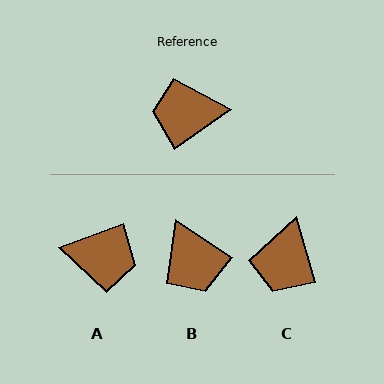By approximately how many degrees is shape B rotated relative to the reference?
Approximately 111 degrees counter-clockwise.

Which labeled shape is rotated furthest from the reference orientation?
A, about 166 degrees away.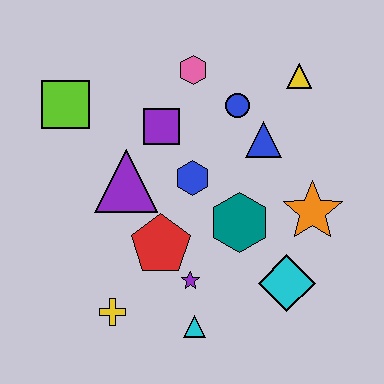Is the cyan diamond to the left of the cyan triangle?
No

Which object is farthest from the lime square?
The cyan diamond is farthest from the lime square.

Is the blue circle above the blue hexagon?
Yes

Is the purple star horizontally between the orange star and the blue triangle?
No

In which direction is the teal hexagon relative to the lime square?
The teal hexagon is to the right of the lime square.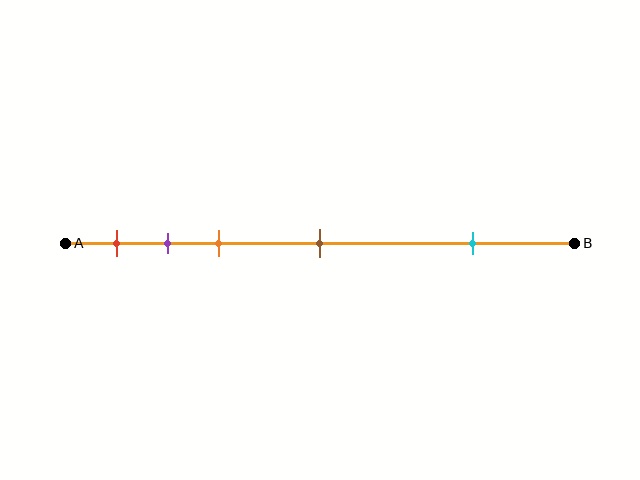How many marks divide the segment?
There are 5 marks dividing the segment.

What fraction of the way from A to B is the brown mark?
The brown mark is approximately 50% (0.5) of the way from A to B.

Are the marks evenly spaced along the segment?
No, the marks are not evenly spaced.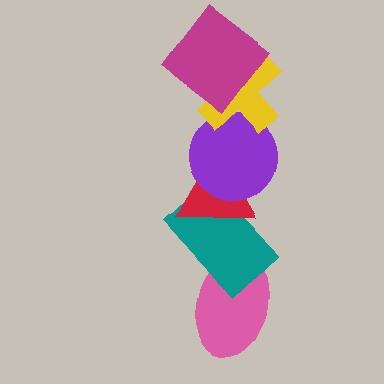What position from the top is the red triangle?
The red triangle is 4th from the top.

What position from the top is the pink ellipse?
The pink ellipse is 6th from the top.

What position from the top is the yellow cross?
The yellow cross is 2nd from the top.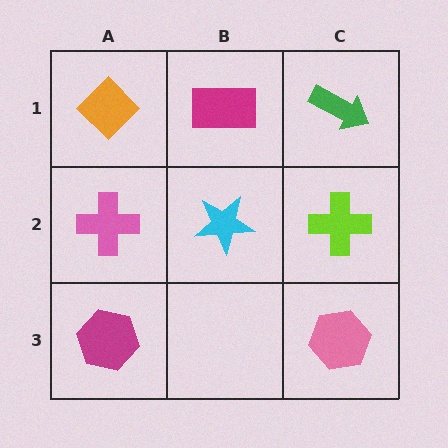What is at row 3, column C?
A pink hexagon.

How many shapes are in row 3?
2 shapes.